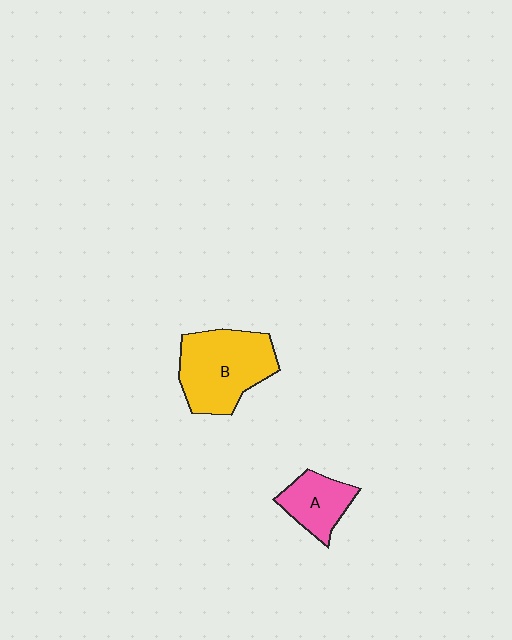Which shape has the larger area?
Shape B (yellow).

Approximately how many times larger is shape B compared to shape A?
Approximately 1.9 times.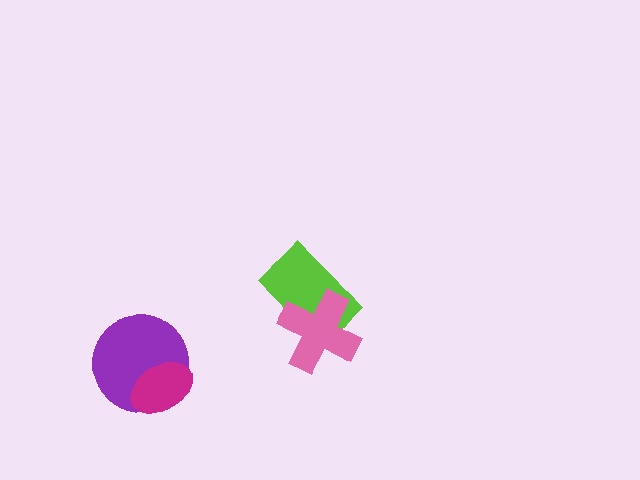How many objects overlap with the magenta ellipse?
1 object overlaps with the magenta ellipse.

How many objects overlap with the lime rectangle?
1 object overlaps with the lime rectangle.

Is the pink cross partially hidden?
No, no other shape covers it.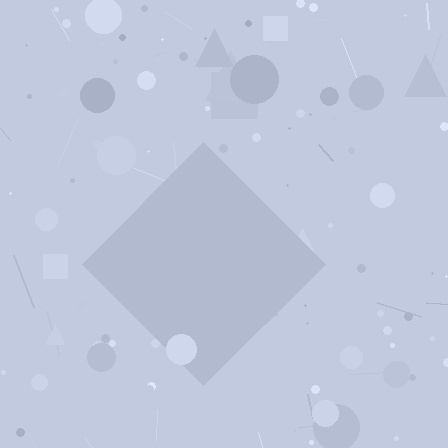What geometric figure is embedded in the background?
A diamond is embedded in the background.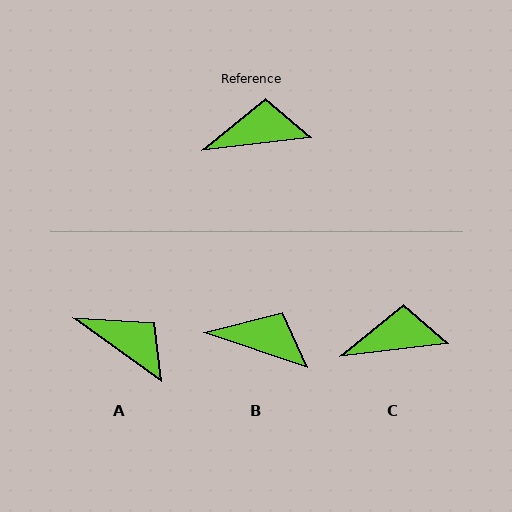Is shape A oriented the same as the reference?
No, it is off by about 43 degrees.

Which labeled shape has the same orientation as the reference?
C.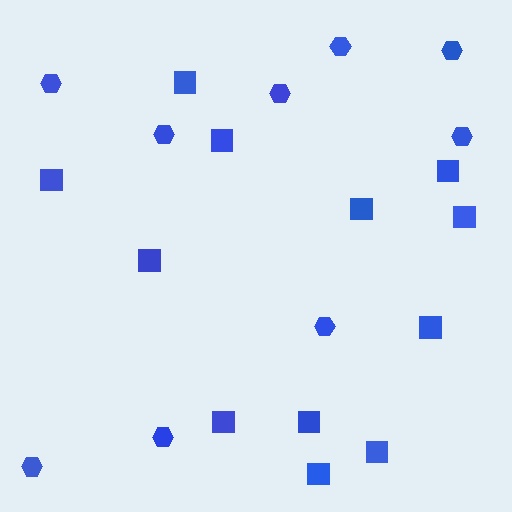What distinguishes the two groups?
There are 2 groups: one group of squares (12) and one group of hexagons (9).